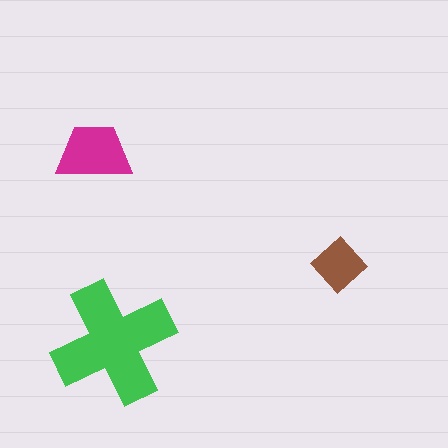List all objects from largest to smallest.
The green cross, the magenta trapezoid, the brown diamond.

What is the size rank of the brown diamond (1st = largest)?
3rd.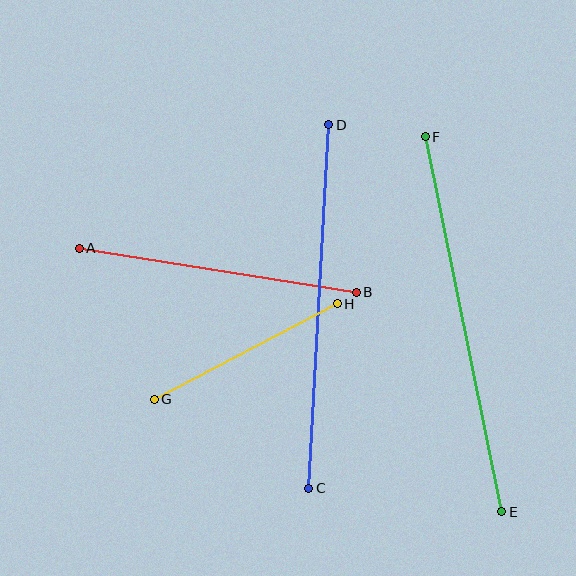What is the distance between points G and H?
The distance is approximately 206 pixels.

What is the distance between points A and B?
The distance is approximately 280 pixels.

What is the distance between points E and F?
The distance is approximately 383 pixels.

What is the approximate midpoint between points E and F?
The midpoint is at approximately (464, 324) pixels.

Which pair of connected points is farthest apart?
Points E and F are farthest apart.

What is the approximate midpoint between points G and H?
The midpoint is at approximately (246, 352) pixels.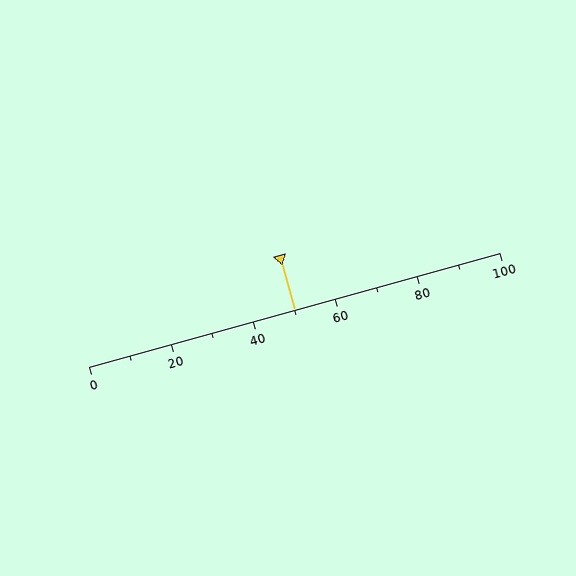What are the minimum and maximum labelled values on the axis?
The axis runs from 0 to 100.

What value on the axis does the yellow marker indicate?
The marker indicates approximately 50.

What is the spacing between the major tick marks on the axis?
The major ticks are spaced 20 apart.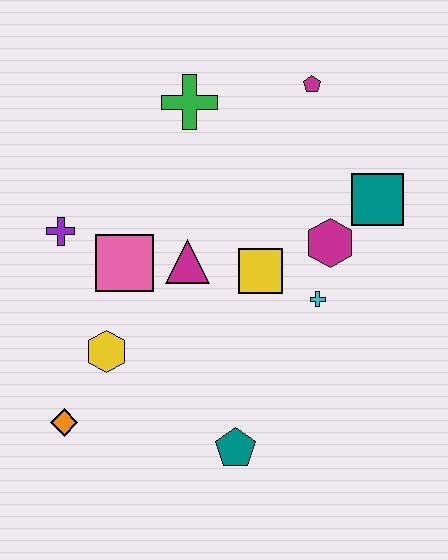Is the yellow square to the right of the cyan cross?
No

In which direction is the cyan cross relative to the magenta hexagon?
The cyan cross is below the magenta hexagon.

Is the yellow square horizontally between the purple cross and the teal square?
Yes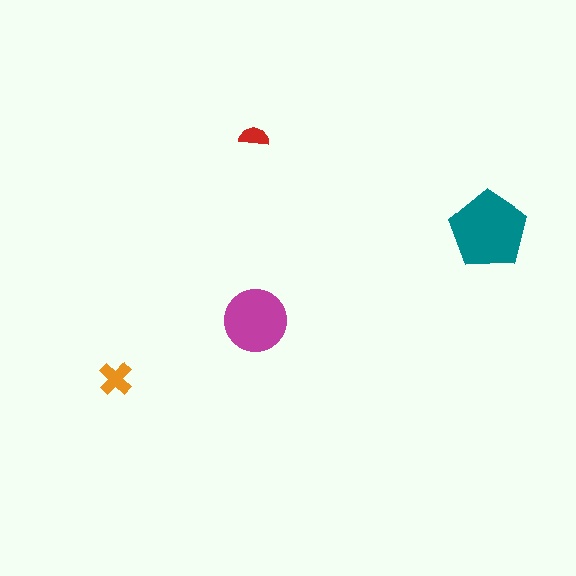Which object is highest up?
The red semicircle is topmost.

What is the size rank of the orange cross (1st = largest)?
3rd.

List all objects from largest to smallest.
The teal pentagon, the magenta circle, the orange cross, the red semicircle.